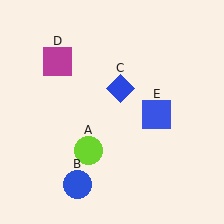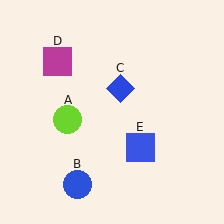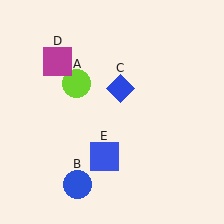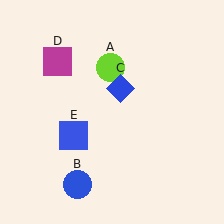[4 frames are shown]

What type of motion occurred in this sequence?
The lime circle (object A), blue square (object E) rotated clockwise around the center of the scene.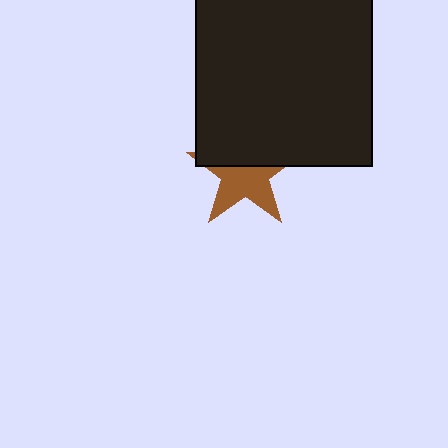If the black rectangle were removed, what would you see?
You would see the complete brown star.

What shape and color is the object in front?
The object in front is a black rectangle.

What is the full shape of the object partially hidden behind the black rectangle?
The partially hidden object is a brown star.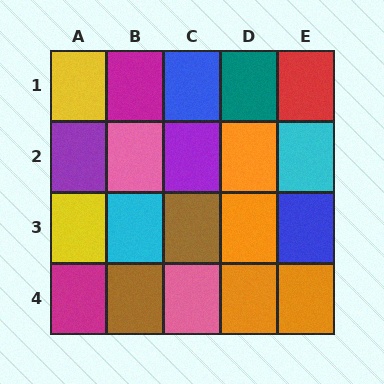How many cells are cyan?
2 cells are cyan.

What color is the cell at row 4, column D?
Orange.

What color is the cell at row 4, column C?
Pink.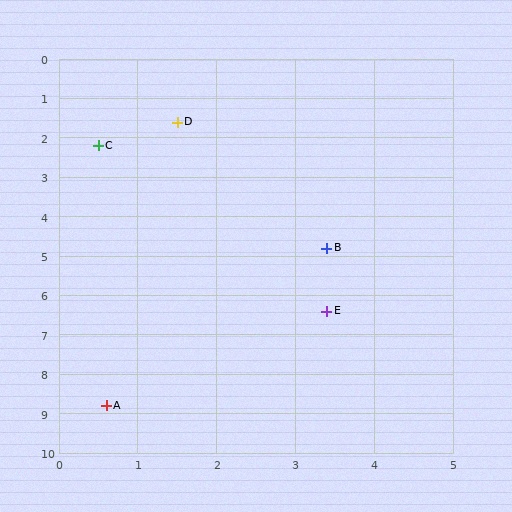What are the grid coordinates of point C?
Point C is at approximately (0.5, 2.2).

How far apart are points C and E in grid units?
Points C and E are about 5.1 grid units apart.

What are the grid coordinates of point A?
Point A is at approximately (0.6, 8.8).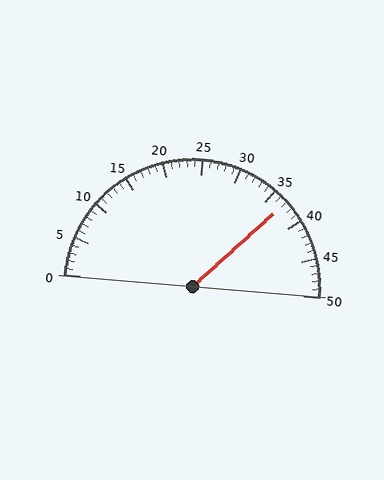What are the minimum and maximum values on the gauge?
The gauge ranges from 0 to 50.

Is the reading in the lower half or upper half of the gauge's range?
The reading is in the upper half of the range (0 to 50).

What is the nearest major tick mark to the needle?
The nearest major tick mark is 35.